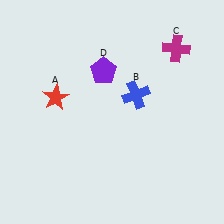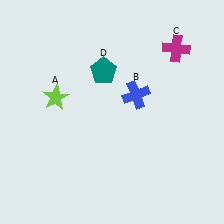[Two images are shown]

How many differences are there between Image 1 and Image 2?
There are 2 differences between the two images.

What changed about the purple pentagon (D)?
In Image 1, D is purple. In Image 2, it changed to teal.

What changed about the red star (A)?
In Image 1, A is red. In Image 2, it changed to lime.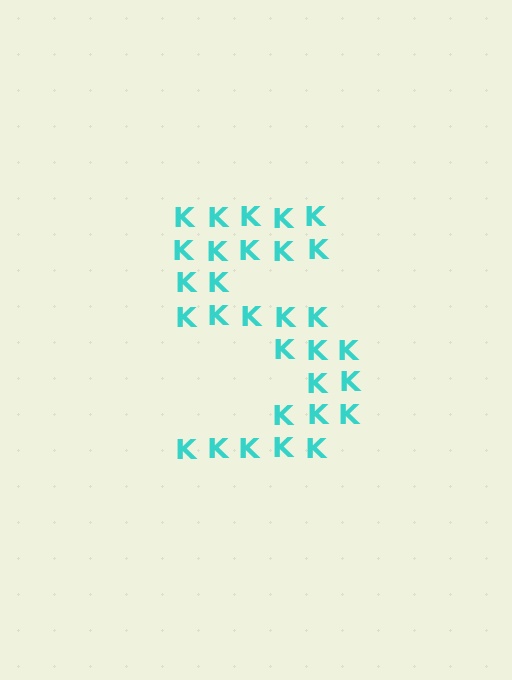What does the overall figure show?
The overall figure shows the digit 5.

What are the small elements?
The small elements are letter K's.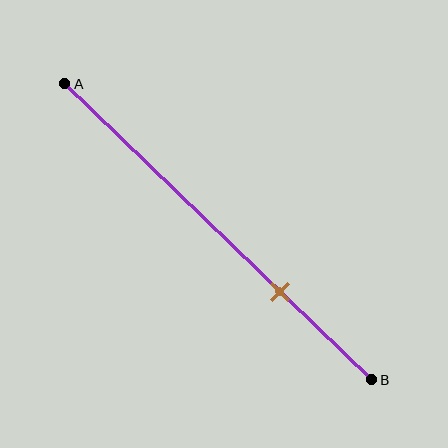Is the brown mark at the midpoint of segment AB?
No, the mark is at about 70% from A, not at the 50% midpoint.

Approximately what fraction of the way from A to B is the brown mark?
The brown mark is approximately 70% of the way from A to B.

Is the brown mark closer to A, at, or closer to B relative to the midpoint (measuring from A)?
The brown mark is closer to point B than the midpoint of segment AB.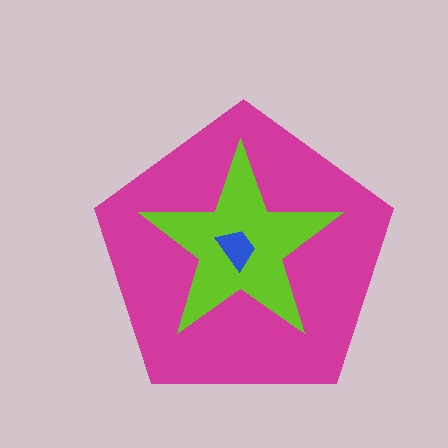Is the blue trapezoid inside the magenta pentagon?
Yes.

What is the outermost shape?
The magenta pentagon.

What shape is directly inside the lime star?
The blue trapezoid.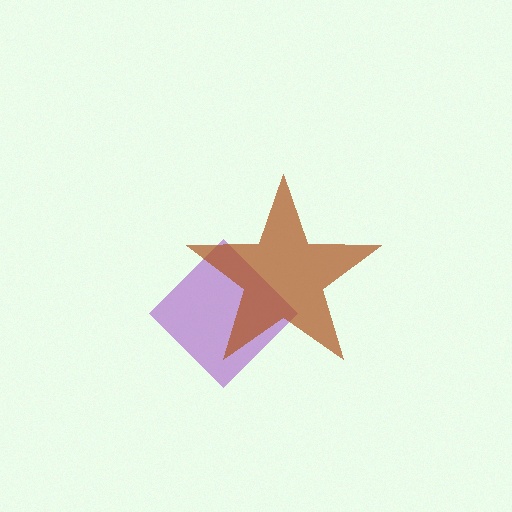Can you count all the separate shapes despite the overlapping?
Yes, there are 2 separate shapes.